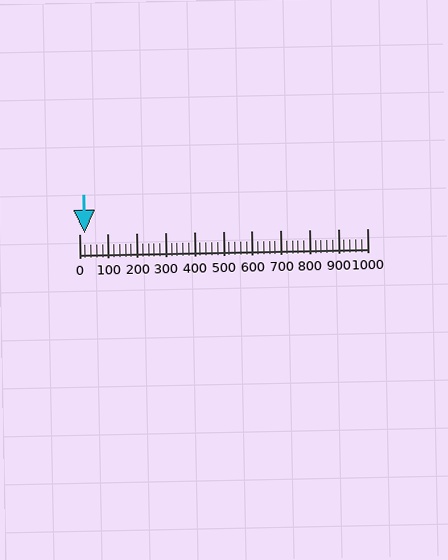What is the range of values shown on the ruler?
The ruler shows values from 0 to 1000.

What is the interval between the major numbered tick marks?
The major tick marks are spaced 100 units apart.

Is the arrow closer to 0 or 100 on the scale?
The arrow is closer to 0.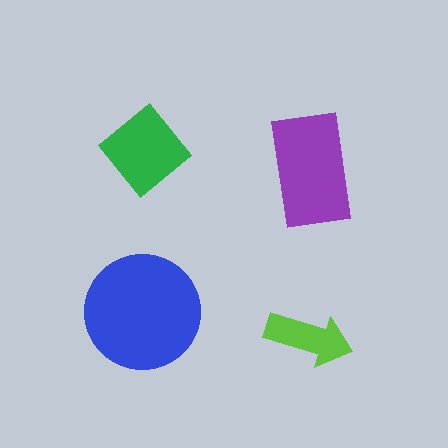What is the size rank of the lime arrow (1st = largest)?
4th.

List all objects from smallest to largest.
The lime arrow, the green diamond, the purple rectangle, the blue circle.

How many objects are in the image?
There are 4 objects in the image.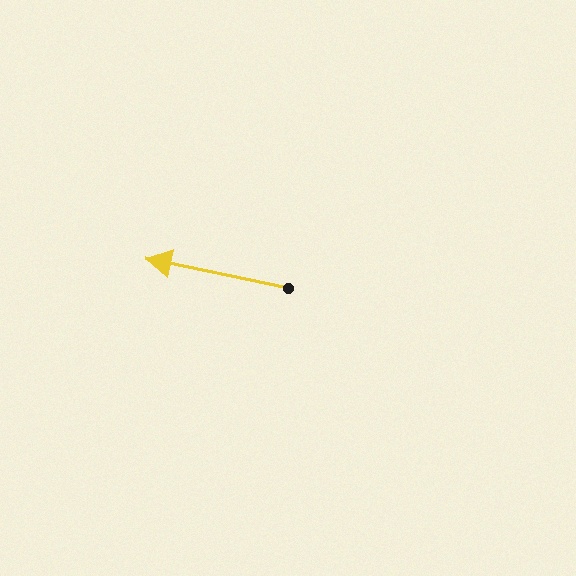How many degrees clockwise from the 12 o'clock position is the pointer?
Approximately 282 degrees.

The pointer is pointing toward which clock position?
Roughly 9 o'clock.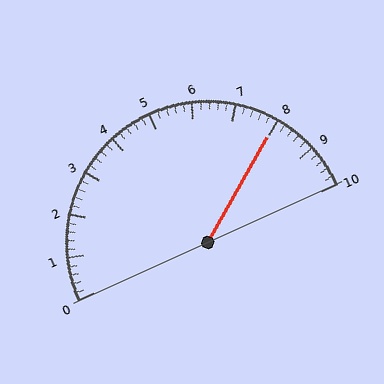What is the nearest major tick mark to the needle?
The nearest major tick mark is 8.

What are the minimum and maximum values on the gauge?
The gauge ranges from 0 to 10.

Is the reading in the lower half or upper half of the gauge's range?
The reading is in the upper half of the range (0 to 10).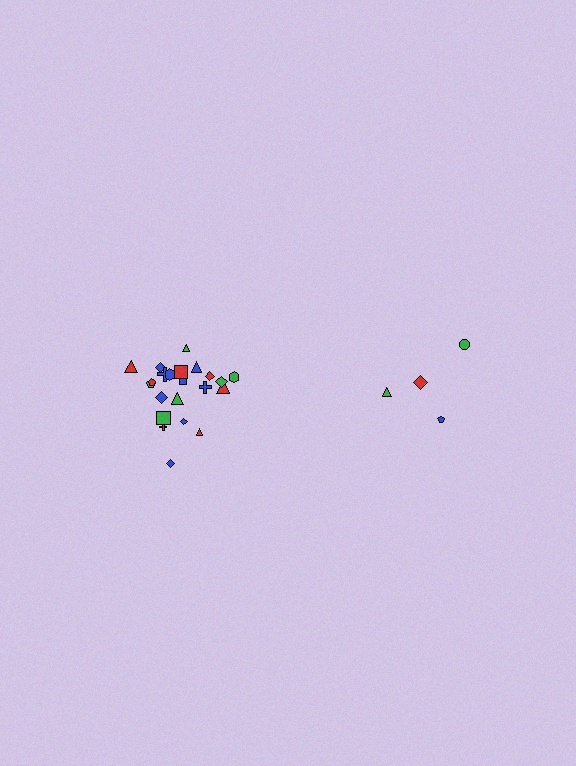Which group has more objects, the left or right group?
The left group.